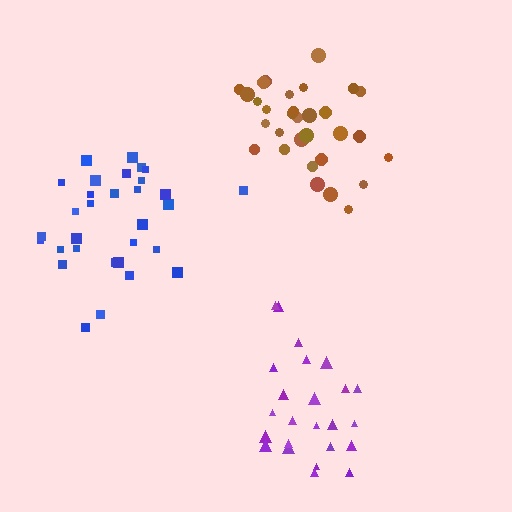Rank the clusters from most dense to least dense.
blue, brown, purple.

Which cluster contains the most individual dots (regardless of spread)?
Brown (31).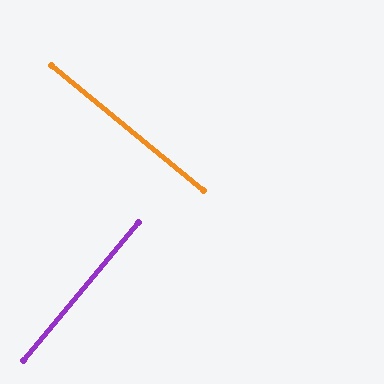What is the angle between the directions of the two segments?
Approximately 90 degrees.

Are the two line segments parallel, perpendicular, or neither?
Perpendicular — they meet at approximately 90°.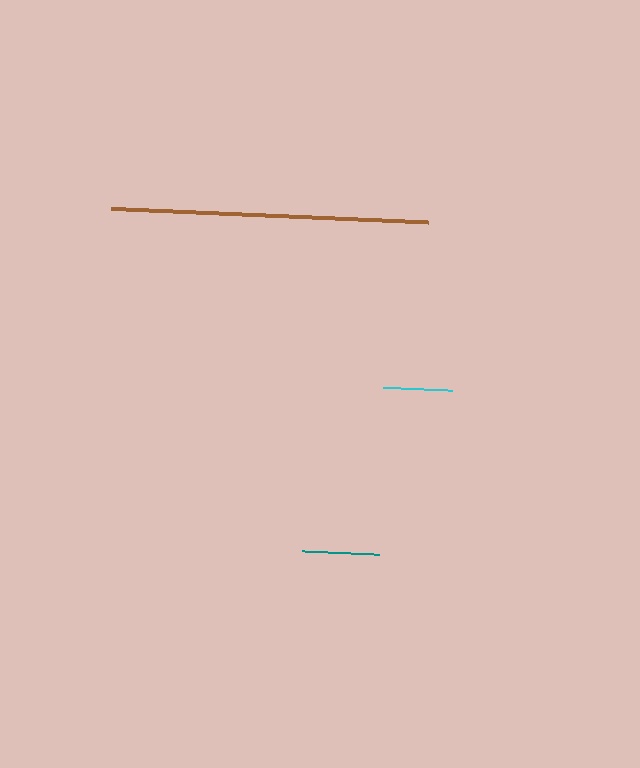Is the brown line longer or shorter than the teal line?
The brown line is longer than the teal line.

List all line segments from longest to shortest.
From longest to shortest: brown, teal, cyan.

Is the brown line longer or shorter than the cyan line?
The brown line is longer than the cyan line.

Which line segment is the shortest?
The cyan line is the shortest at approximately 69 pixels.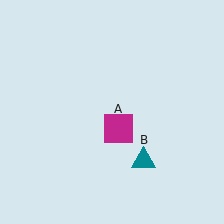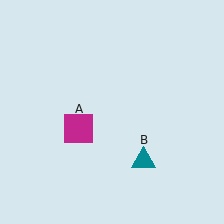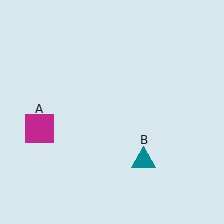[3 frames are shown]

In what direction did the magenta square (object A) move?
The magenta square (object A) moved left.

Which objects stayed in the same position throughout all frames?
Teal triangle (object B) remained stationary.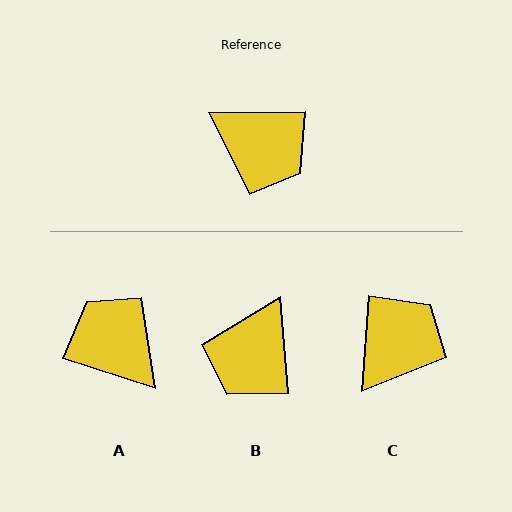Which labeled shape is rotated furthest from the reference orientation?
A, about 162 degrees away.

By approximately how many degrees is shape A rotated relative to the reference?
Approximately 162 degrees counter-clockwise.